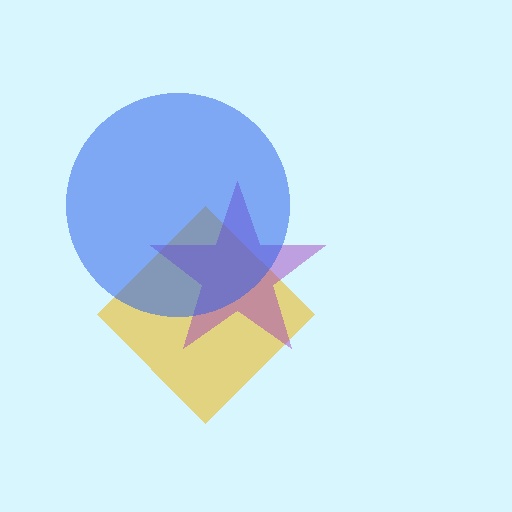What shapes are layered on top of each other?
The layered shapes are: a yellow diamond, a purple star, a blue circle.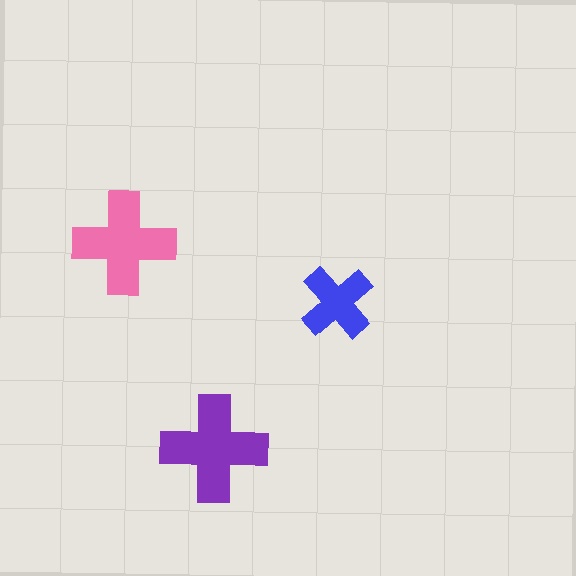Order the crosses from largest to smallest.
the purple one, the pink one, the blue one.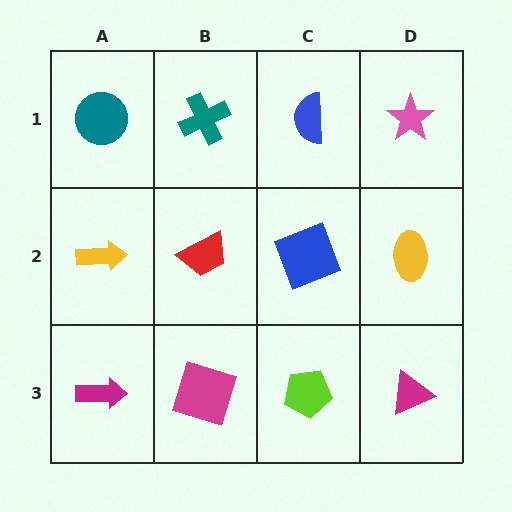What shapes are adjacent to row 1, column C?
A blue square (row 2, column C), a teal cross (row 1, column B), a pink star (row 1, column D).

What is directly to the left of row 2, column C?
A red trapezoid.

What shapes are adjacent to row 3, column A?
A yellow arrow (row 2, column A), a magenta square (row 3, column B).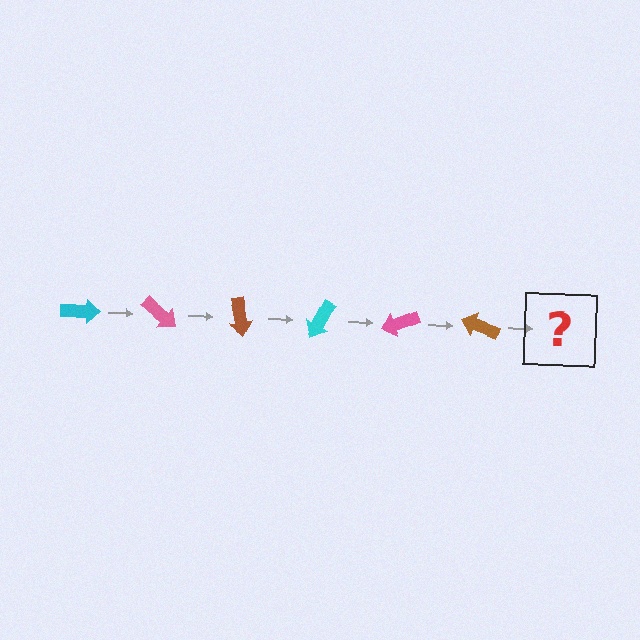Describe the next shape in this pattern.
It should be a cyan arrow, rotated 240 degrees from the start.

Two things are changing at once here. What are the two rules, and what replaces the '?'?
The two rules are that it rotates 40 degrees each step and the color cycles through cyan, pink, and brown. The '?' should be a cyan arrow, rotated 240 degrees from the start.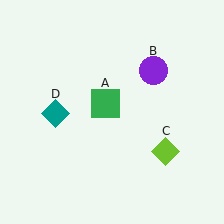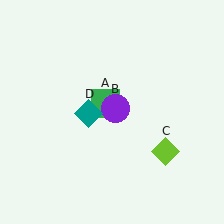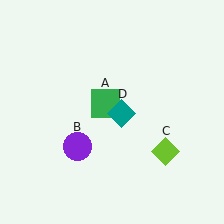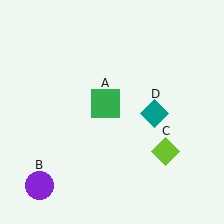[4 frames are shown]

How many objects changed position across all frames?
2 objects changed position: purple circle (object B), teal diamond (object D).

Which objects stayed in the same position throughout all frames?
Green square (object A) and lime diamond (object C) remained stationary.